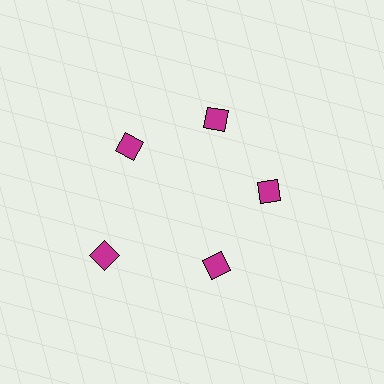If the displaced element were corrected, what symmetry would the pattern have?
It would have 5-fold rotational symmetry — the pattern would map onto itself every 72 degrees.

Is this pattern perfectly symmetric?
No. The 5 magenta diamonds are arranged in a ring, but one element near the 8 o'clock position is pushed outward from the center, breaking the 5-fold rotational symmetry.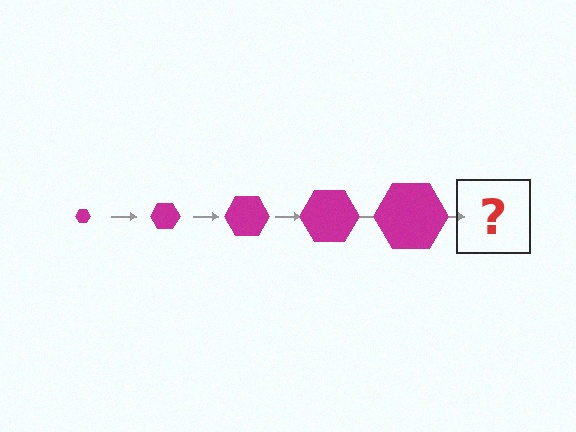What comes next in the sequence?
The next element should be a magenta hexagon, larger than the previous one.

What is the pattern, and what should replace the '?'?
The pattern is that the hexagon gets progressively larger each step. The '?' should be a magenta hexagon, larger than the previous one.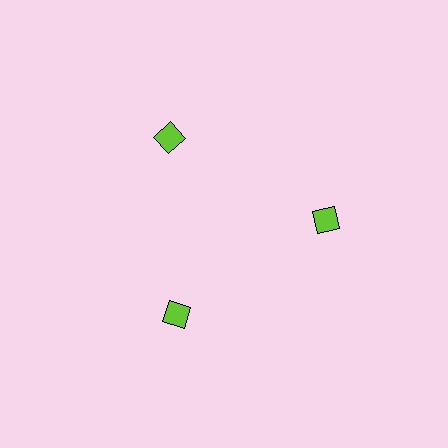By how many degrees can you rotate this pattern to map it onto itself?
The pattern maps onto itself every 120 degrees of rotation.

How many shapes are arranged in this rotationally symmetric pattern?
There are 3 shapes, arranged in 3 groups of 1.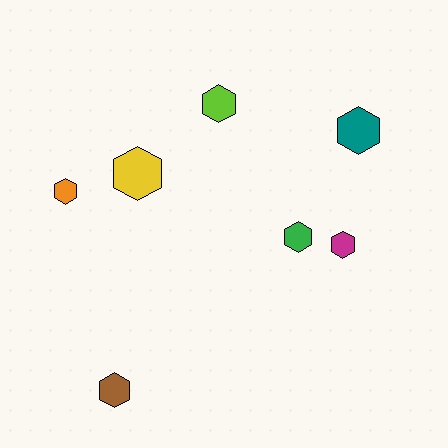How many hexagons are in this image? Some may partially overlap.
There are 7 hexagons.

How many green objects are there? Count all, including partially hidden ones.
There is 1 green object.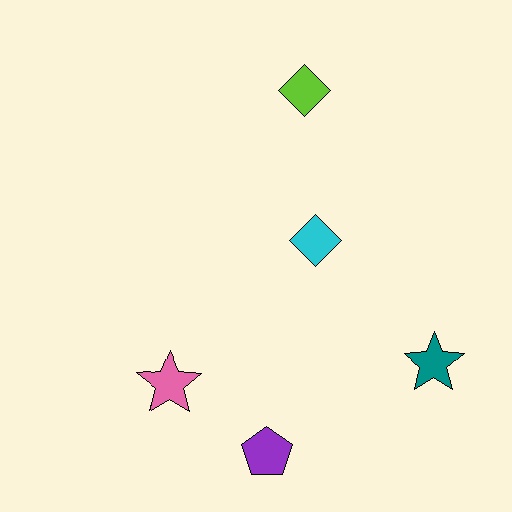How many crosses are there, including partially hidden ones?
There are no crosses.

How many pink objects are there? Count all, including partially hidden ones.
There is 1 pink object.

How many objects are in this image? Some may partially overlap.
There are 5 objects.